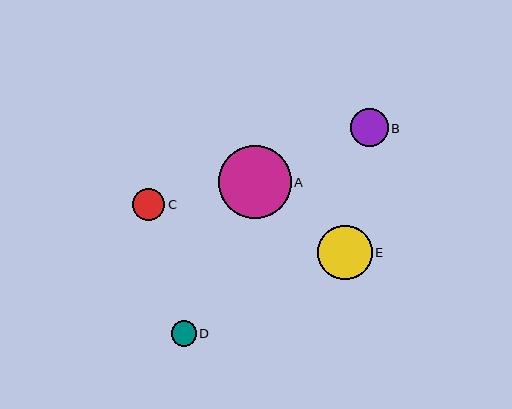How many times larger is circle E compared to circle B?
Circle E is approximately 1.5 times the size of circle B.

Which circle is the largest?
Circle A is the largest with a size of approximately 72 pixels.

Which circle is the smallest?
Circle D is the smallest with a size of approximately 25 pixels.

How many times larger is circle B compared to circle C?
Circle B is approximately 1.2 times the size of circle C.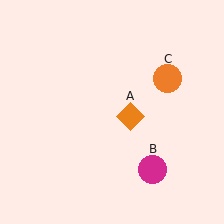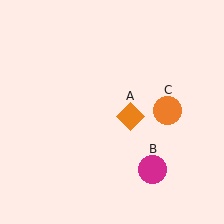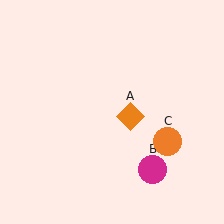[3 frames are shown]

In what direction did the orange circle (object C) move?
The orange circle (object C) moved down.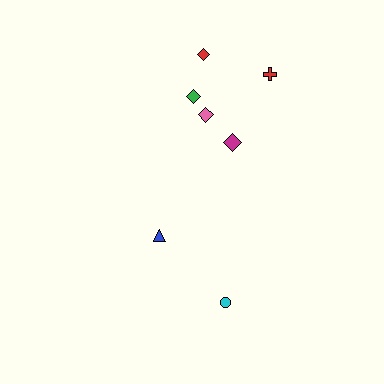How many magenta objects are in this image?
There is 1 magenta object.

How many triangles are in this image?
There is 1 triangle.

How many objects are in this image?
There are 7 objects.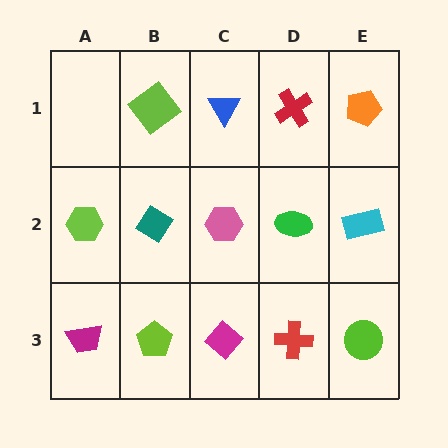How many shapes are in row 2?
5 shapes.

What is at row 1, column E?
An orange pentagon.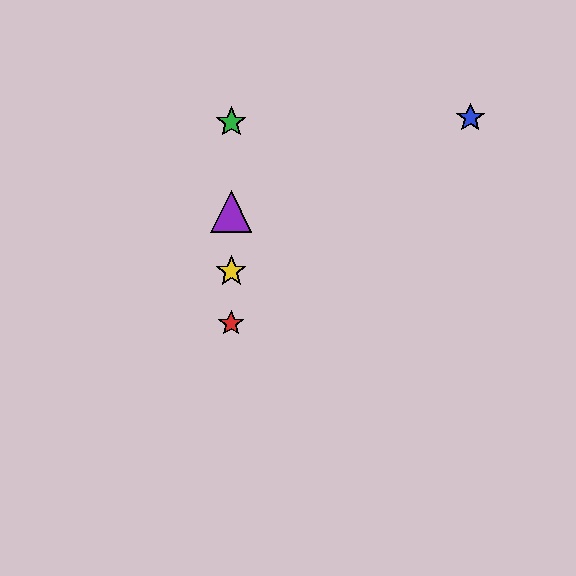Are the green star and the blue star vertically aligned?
No, the green star is at x≈231 and the blue star is at x≈470.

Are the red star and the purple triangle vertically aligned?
Yes, both are at x≈231.